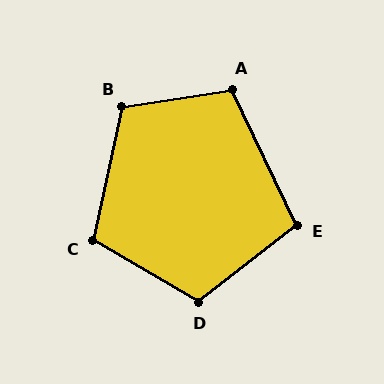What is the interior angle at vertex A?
Approximately 107 degrees (obtuse).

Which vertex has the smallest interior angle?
E, at approximately 102 degrees.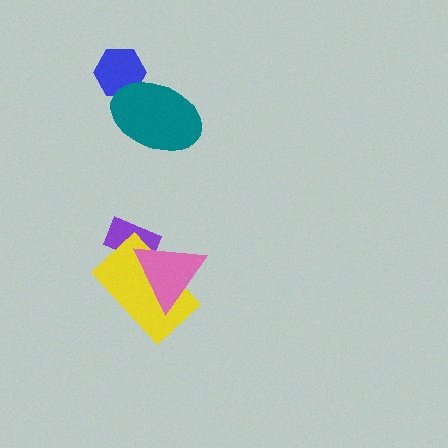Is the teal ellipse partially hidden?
No, no other shape covers it.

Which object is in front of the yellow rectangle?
The pink triangle is in front of the yellow rectangle.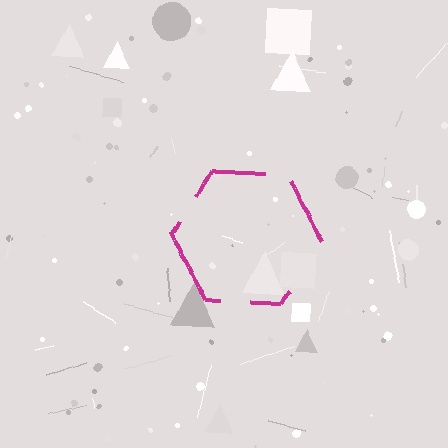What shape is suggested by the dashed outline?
The dashed outline suggests a hexagon.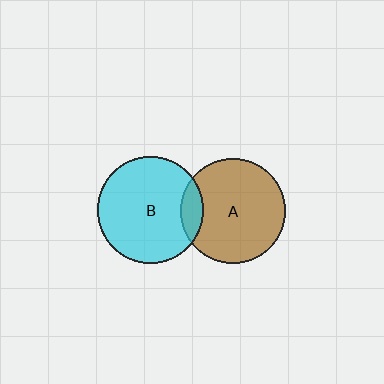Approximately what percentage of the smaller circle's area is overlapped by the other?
Approximately 10%.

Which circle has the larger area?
Circle B (cyan).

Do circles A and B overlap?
Yes.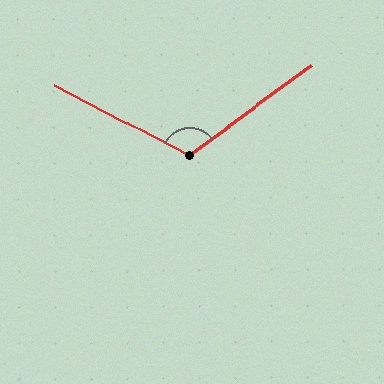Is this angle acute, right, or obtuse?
It is obtuse.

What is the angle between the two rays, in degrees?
Approximately 116 degrees.